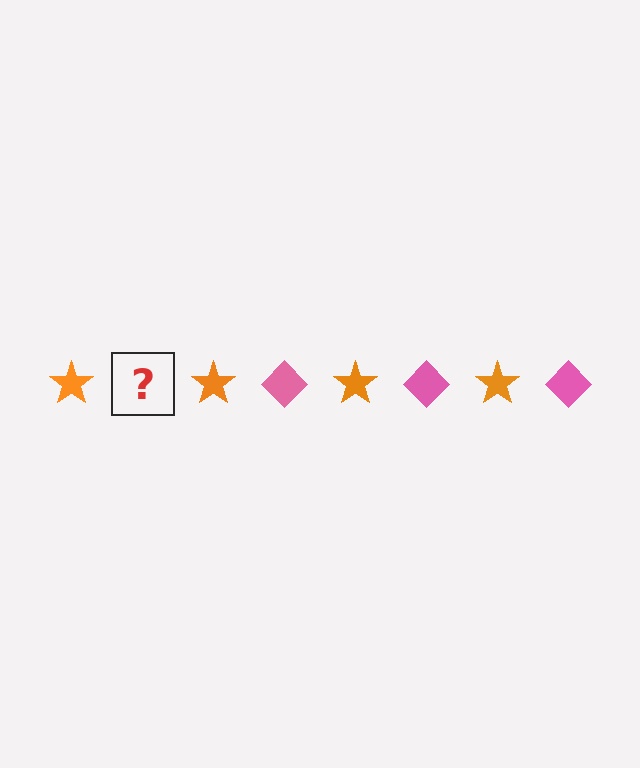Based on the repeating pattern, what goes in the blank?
The blank should be a pink diamond.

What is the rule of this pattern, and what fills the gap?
The rule is that the pattern alternates between orange star and pink diamond. The gap should be filled with a pink diamond.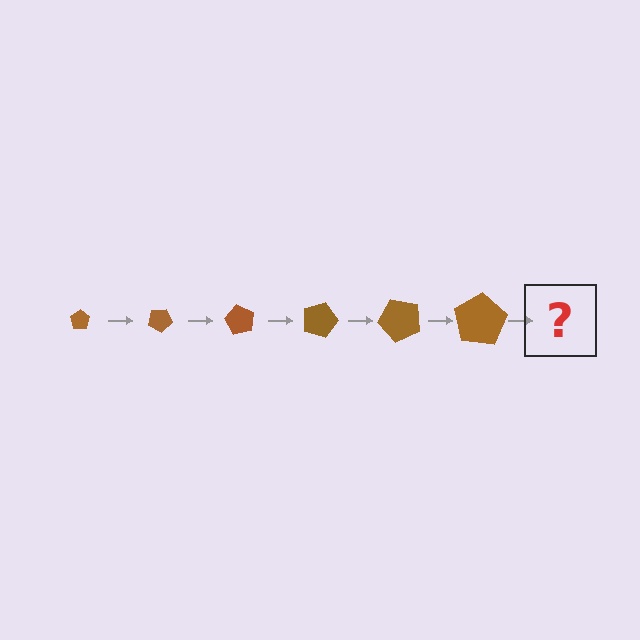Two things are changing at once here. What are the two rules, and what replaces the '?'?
The two rules are that the pentagon grows larger each step and it rotates 30 degrees each step. The '?' should be a pentagon, larger than the previous one and rotated 180 degrees from the start.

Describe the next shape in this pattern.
It should be a pentagon, larger than the previous one and rotated 180 degrees from the start.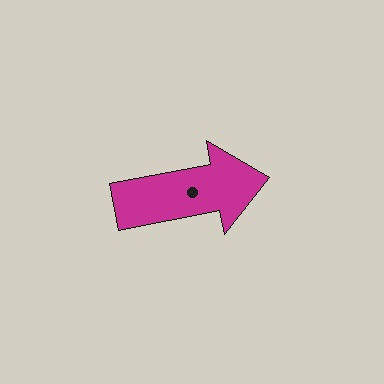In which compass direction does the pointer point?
East.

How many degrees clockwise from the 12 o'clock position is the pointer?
Approximately 79 degrees.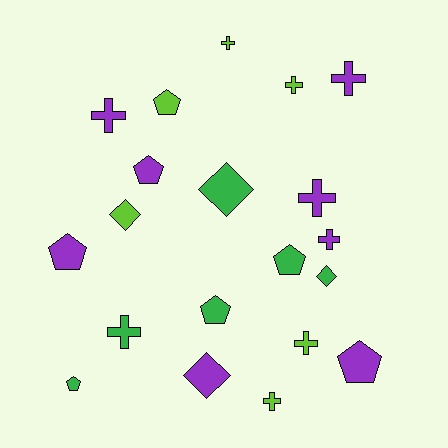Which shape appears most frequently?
Cross, with 9 objects.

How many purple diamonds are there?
There is 1 purple diamond.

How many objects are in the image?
There are 20 objects.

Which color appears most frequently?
Purple, with 8 objects.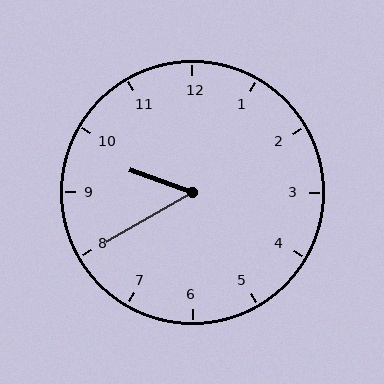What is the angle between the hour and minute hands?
Approximately 50 degrees.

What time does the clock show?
9:40.